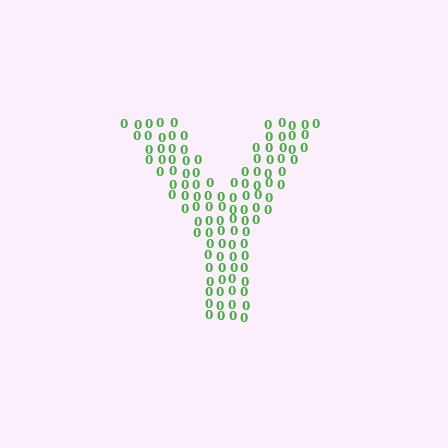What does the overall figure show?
The overall figure shows the letter Y.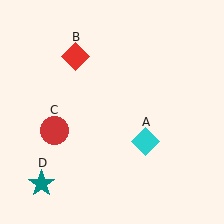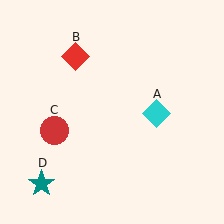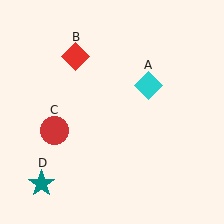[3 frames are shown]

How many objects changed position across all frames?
1 object changed position: cyan diamond (object A).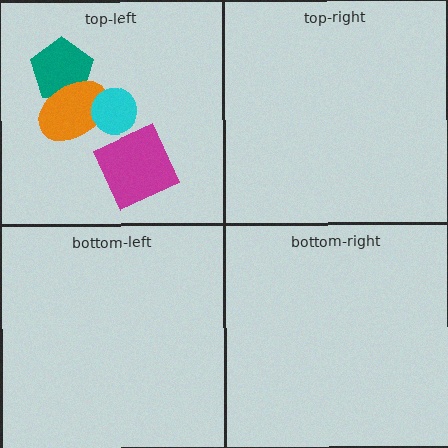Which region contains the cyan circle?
The top-left region.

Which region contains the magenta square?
The top-left region.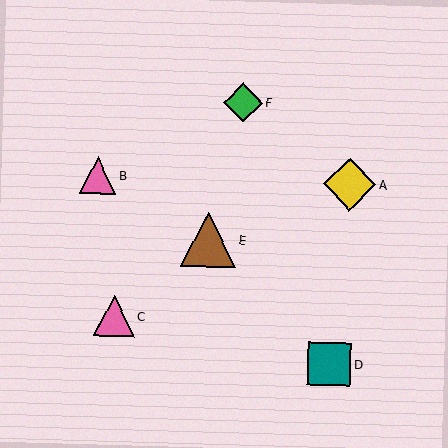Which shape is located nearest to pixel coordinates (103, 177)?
The pink triangle (labeled B) at (98, 176) is nearest to that location.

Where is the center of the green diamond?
The center of the green diamond is at (243, 103).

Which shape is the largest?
The brown triangle (labeled E) is the largest.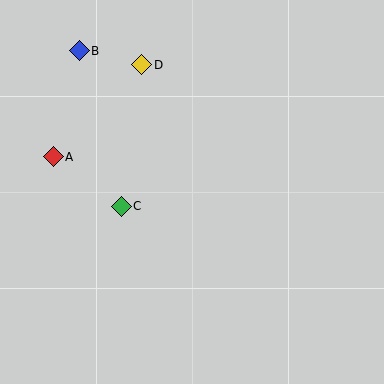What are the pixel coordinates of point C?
Point C is at (121, 206).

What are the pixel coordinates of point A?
Point A is at (53, 157).